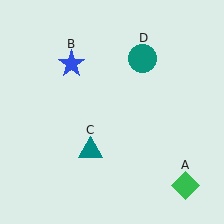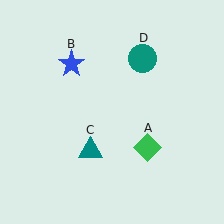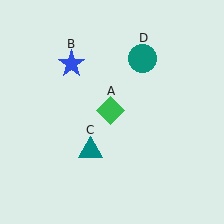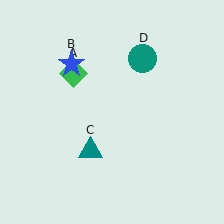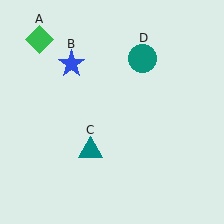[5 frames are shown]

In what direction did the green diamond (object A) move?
The green diamond (object A) moved up and to the left.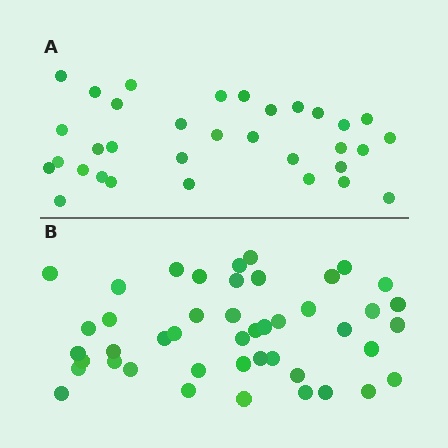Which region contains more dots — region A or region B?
Region B (the bottom region) has more dots.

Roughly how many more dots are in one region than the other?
Region B has roughly 12 or so more dots than region A.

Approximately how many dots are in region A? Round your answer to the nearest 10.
About 30 dots. (The exact count is 33, which rounds to 30.)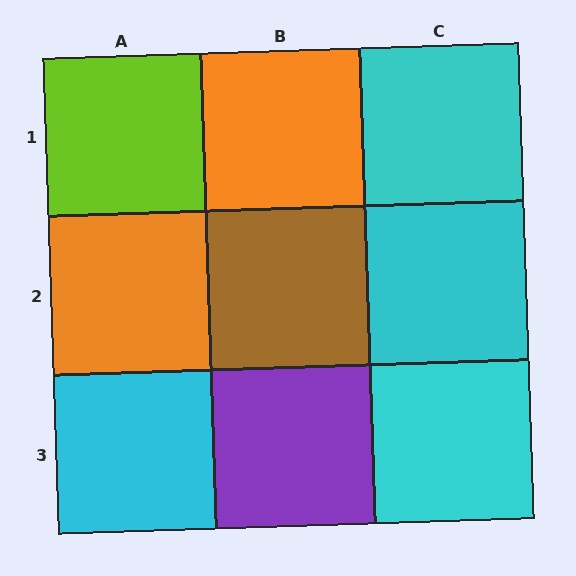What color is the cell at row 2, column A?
Orange.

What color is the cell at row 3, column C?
Cyan.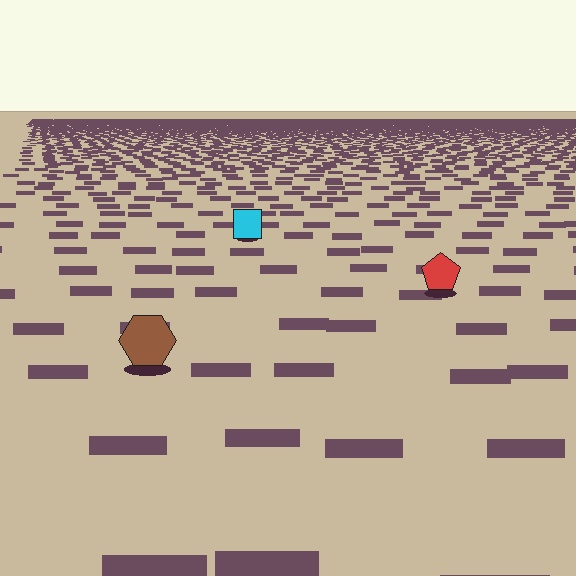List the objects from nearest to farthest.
From nearest to farthest: the brown hexagon, the red pentagon, the cyan square.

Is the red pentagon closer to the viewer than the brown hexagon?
No. The brown hexagon is closer — you can tell from the texture gradient: the ground texture is coarser near it.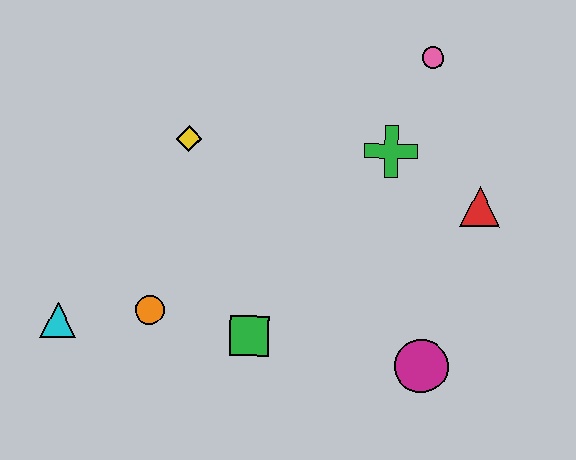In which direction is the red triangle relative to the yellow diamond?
The red triangle is to the right of the yellow diamond.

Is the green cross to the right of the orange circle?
Yes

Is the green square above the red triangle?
No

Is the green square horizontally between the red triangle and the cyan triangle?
Yes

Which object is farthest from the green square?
The pink circle is farthest from the green square.